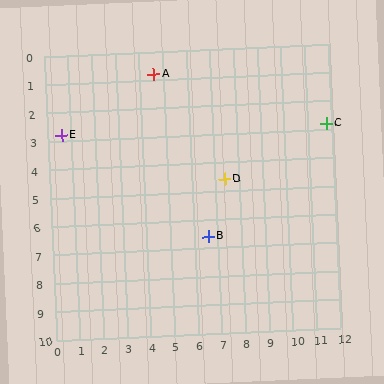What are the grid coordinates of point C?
Point C is at approximately (11.8, 2.8).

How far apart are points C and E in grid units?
Points C and E are about 11.2 grid units apart.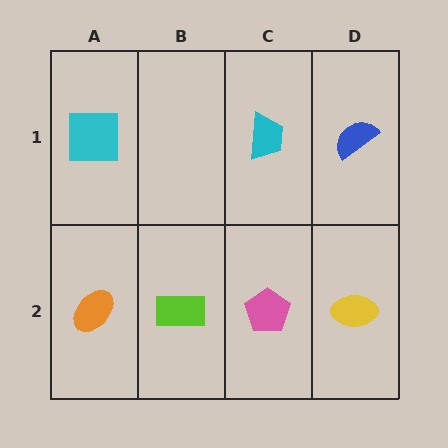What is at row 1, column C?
A cyan trapezoid.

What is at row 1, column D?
A blue semicircle.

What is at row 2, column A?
An orange ellipse.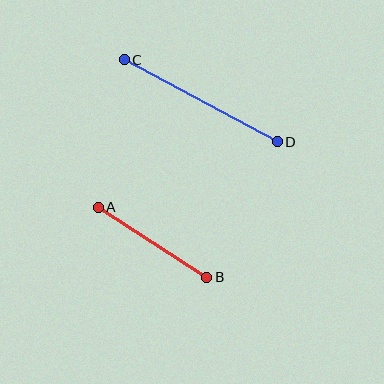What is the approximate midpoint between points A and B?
The midpoint is at approximately (152, 242) pixels.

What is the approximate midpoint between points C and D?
The midpoint is at approximately (201, 101) pixels.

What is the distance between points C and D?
The distance is approximately 174 pixels.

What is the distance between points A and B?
The distance is approximately 129 pixels.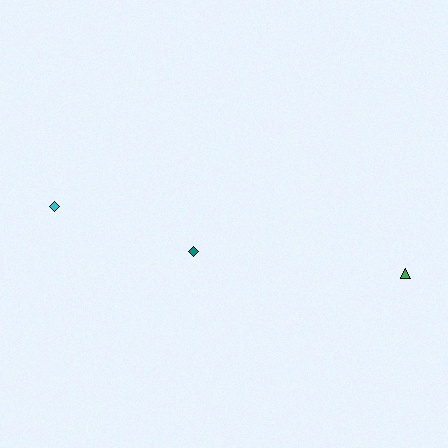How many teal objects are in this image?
There is 1 teal object.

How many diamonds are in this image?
There are 2 diamonds.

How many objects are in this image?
There are 3 objects.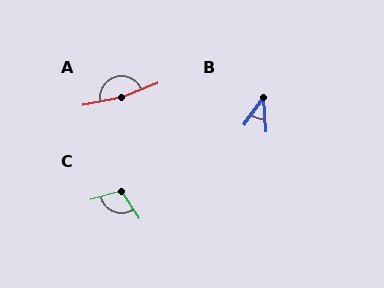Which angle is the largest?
A, at approximately 169 degrees.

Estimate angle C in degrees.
Approximately 108 degrees.